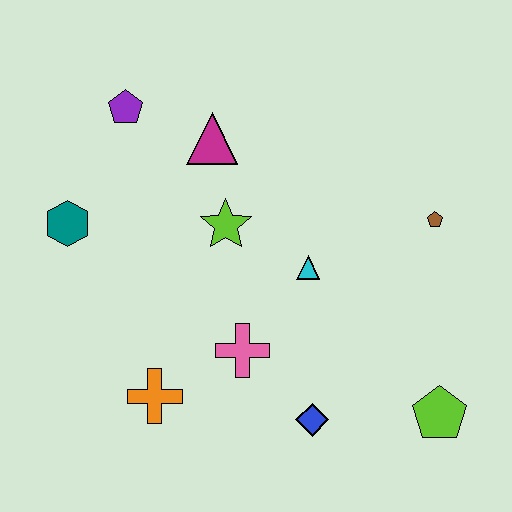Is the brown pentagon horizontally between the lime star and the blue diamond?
No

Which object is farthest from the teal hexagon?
The lime pentagon is farthest from the teal hexagon.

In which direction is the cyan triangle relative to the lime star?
The cyan triangle is to the right of the lime star.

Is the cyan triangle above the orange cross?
Yes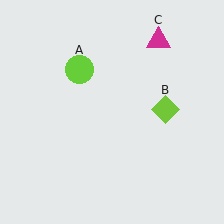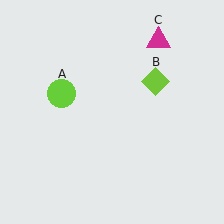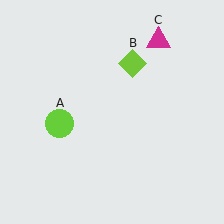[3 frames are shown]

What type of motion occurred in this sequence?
The lime circle (object A), lime diamond (object B) rotated counterclockwise around the center of the scene.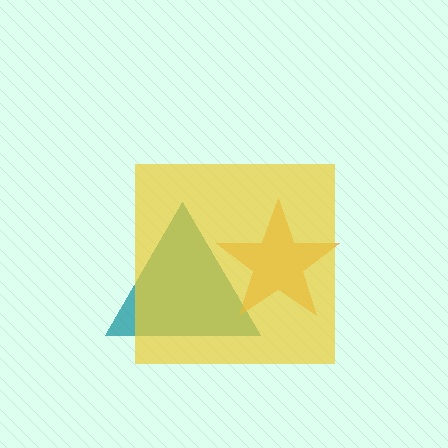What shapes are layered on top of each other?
The layered shapes are: a teal triangle, an orange star, a yellow square.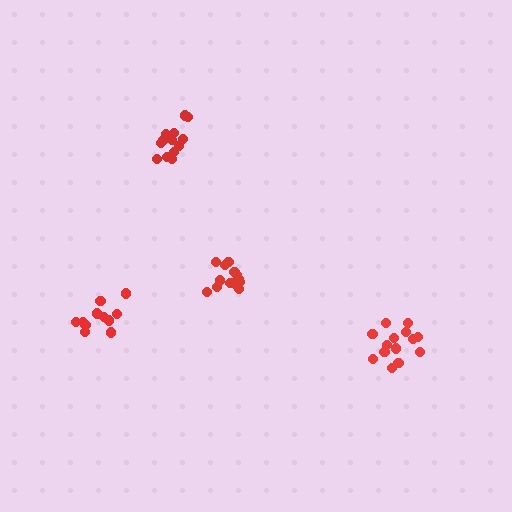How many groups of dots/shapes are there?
There are 4 groups.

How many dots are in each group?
Group 1: 14 dots, Group 2: 11 dots, Group 3: 13 dots, Group 4: 13 dots (51 total).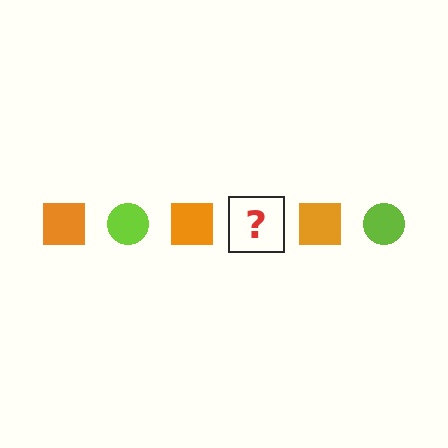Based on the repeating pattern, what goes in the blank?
The blank should be a lime circle.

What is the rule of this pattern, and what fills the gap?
The rule is that the pattern alternates between orange square and lime circle. The gap should be filled with a lime circle.